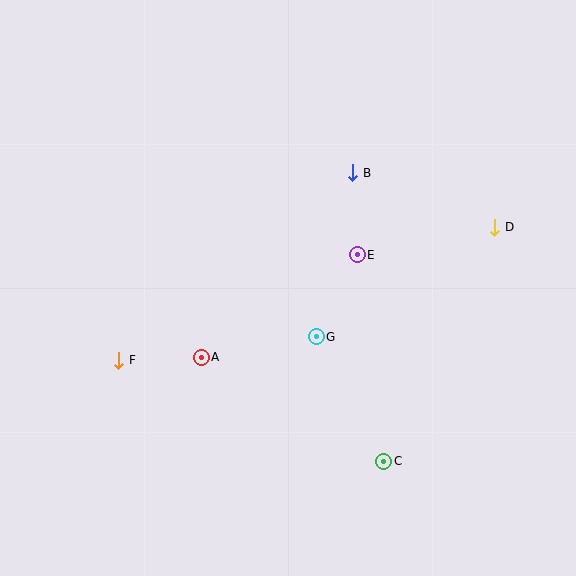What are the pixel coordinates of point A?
Point A is at (201, 357).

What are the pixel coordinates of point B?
Point B is at (353, 173).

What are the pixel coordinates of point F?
Point F is at (119, 360).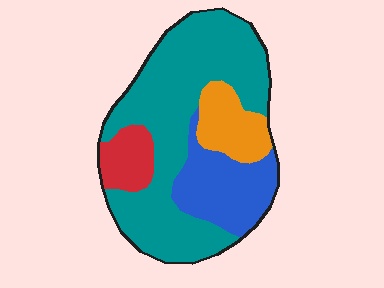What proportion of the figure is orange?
Orange covers 12% of the figure.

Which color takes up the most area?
Teal, at roughly 60%.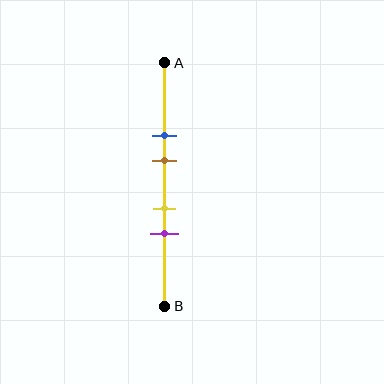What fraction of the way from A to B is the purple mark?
The purple mark is approximately 70% (0.7) of the way from A to B.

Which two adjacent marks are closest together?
The yellow and purple marks are the closest adjacent pair.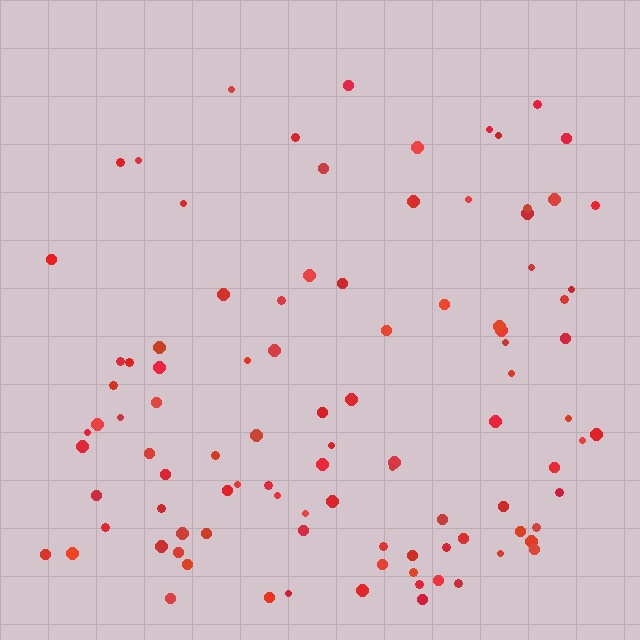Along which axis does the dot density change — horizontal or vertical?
Vertical.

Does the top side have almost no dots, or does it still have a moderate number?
Still a moderate number, just noticeably fewer than the bottom.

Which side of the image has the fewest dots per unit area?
The top.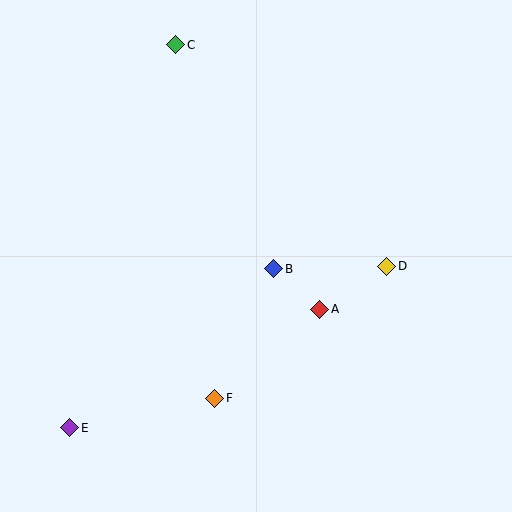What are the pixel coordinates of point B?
Point B is at (274, 269).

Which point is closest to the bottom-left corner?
Point E is closest to the bottom-left corner.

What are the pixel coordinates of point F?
Point F is at (215, 398).